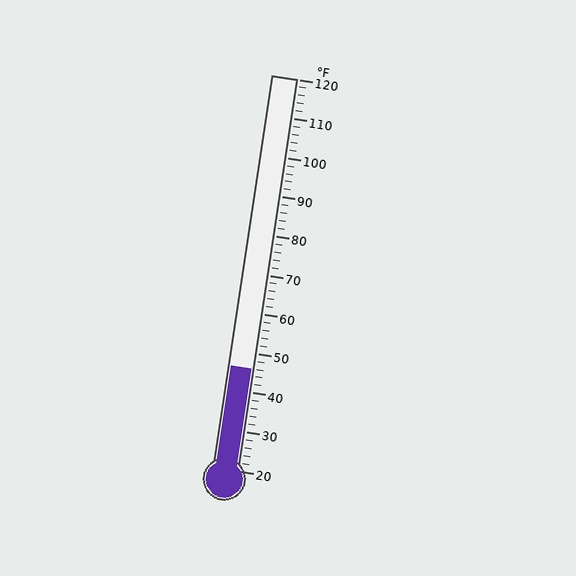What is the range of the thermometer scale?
The thermometer scale ranges from 20°F to 120°F.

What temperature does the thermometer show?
The thermometer shows approximately 46°F.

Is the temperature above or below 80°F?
The temperature is below 80°F.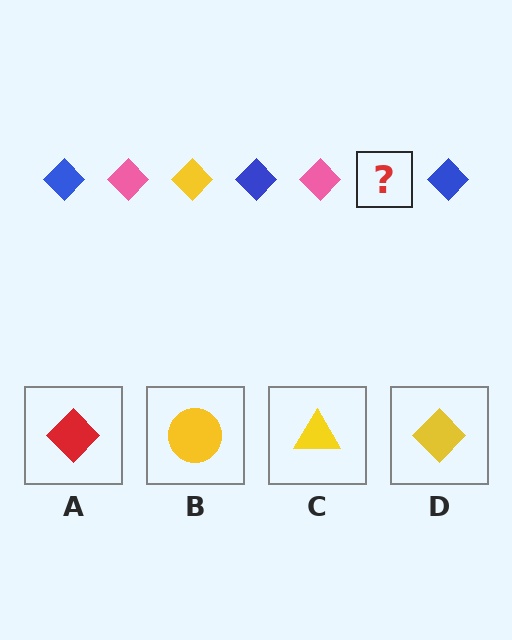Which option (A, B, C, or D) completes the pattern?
D.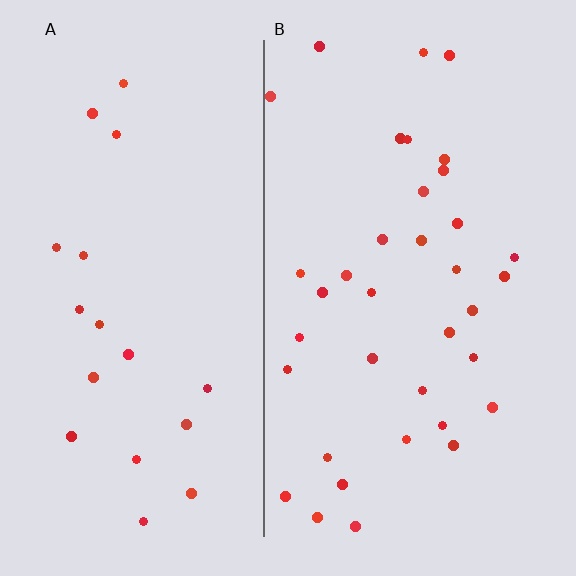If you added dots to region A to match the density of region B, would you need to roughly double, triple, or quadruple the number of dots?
Approximately double.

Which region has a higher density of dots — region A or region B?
B (the right).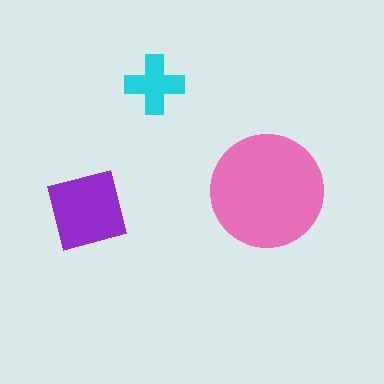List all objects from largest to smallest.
The pink circle, the purple square, the cyan cross.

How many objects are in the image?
There are 3 objects in the image.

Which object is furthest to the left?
The purple square is leftmost.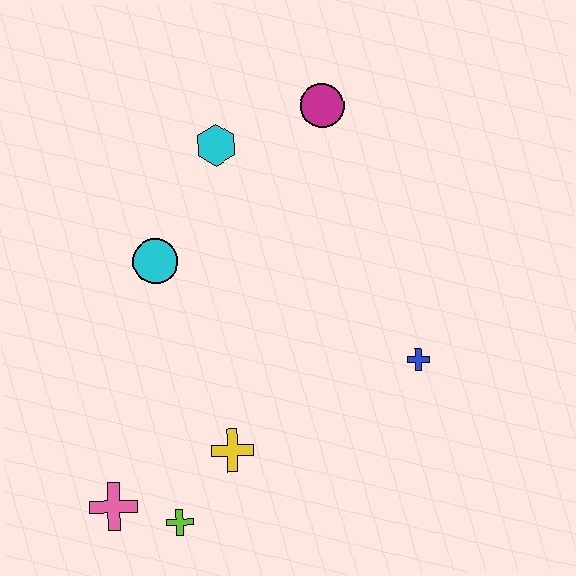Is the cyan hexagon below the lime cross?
No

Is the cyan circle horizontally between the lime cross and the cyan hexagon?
No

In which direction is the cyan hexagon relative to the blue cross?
The cyan hexagon is above the blue cross.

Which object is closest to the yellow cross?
The lime cross is closest to the yellow cross.